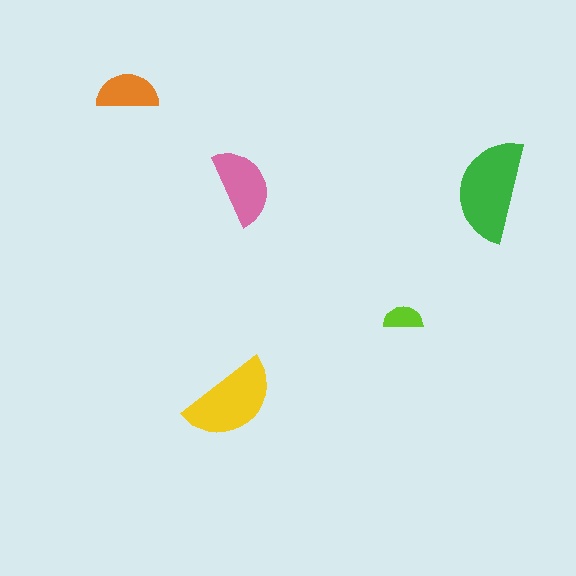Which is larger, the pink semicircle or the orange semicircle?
The pink one.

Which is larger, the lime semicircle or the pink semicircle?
The pink one.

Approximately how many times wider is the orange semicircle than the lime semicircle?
About 1.5 times wider.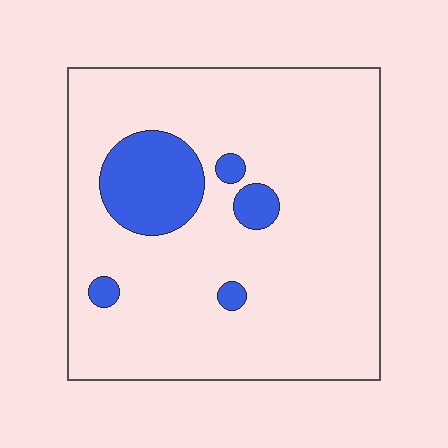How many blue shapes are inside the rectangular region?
5.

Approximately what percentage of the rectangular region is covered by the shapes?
Approximately 15%.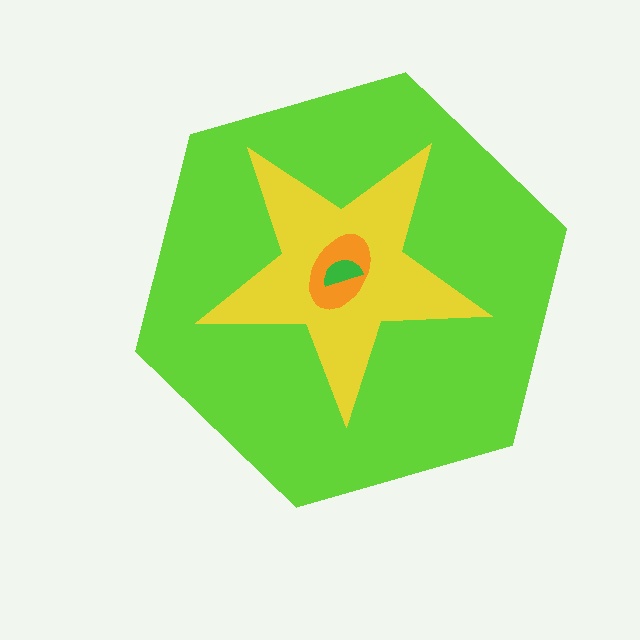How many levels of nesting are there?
4.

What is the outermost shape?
The lime hexagon.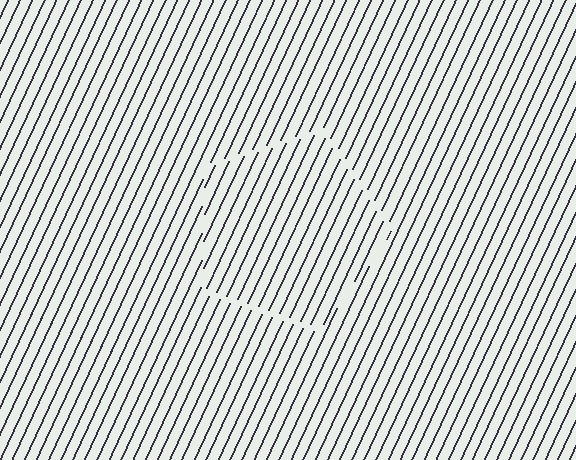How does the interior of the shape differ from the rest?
The interior of the shape contains the same grating, shifted by half a period — the contour is defined by the phase discontinuity where line-ends from the inner and outer gratings abut.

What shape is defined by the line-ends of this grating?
An illusory pentagon. The interior of the shape contains the same grating, shifted by half a period — the contour is defined by the phase discontinuity where line-ends from the inner and outer gratings abut.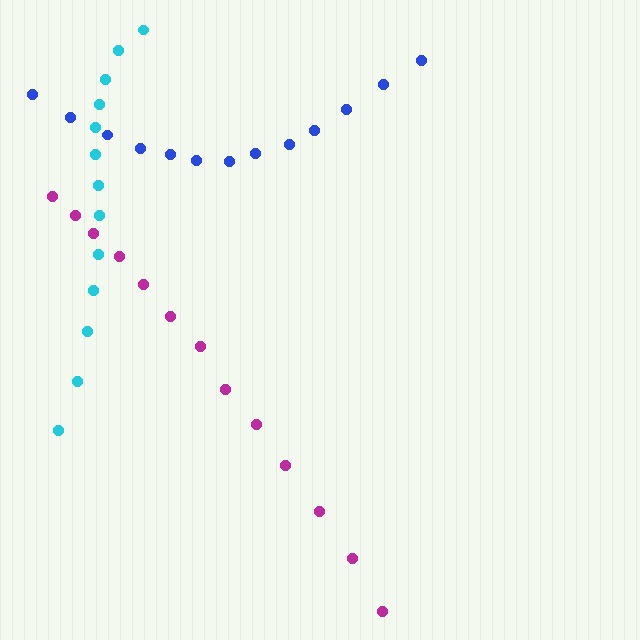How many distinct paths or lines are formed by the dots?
There are 3 distinct paths.